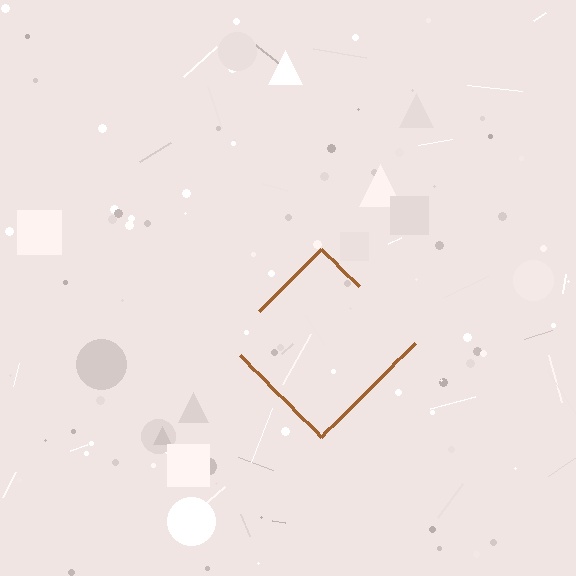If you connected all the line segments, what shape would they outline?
They would outline a diamond.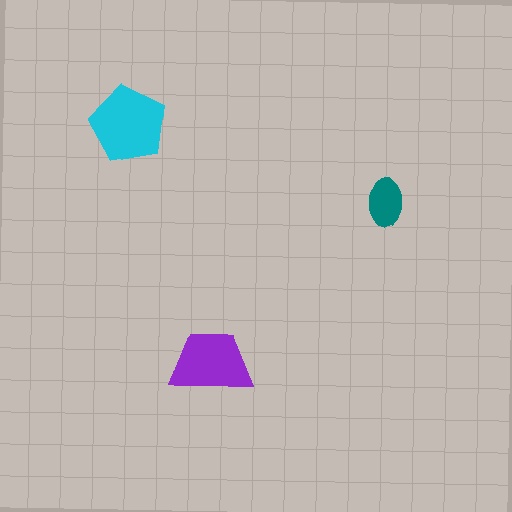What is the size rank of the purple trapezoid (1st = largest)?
2nd.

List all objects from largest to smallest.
The cyan pentagon, the purple trapezoid, the teal ellipse.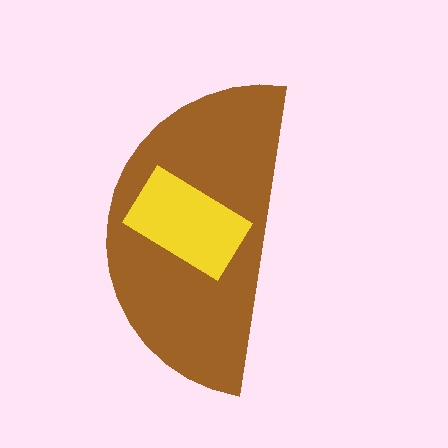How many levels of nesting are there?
2.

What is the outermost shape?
The brown semicircle.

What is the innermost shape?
The yellow rectangle.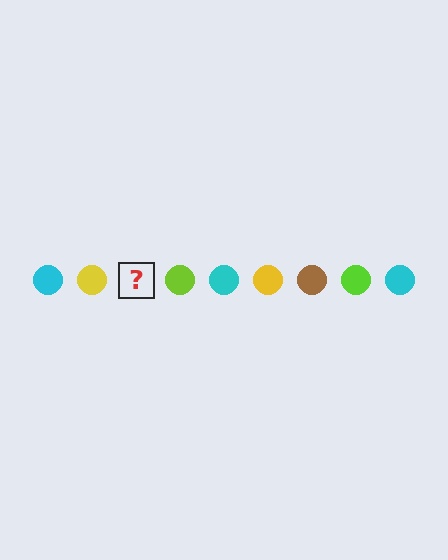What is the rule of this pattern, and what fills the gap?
The rule is that the pattern cycles through cyan, yellow, brown, lime circles. The gap should be filled with a brown circle.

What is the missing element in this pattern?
The missing element is a brown circle.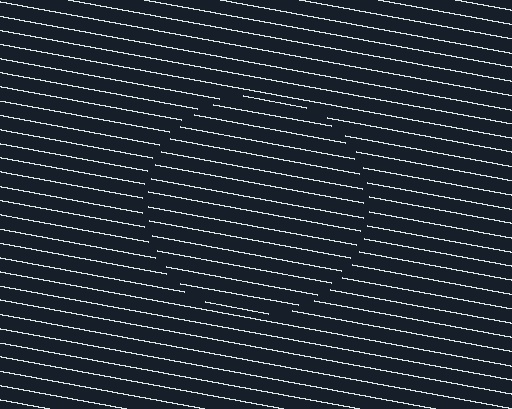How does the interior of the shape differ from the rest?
The interior of the shape contains the same grating, shifted by half a period — the contour is defined by the phase discontinuity where line-ends from the inner and outer gratings abut.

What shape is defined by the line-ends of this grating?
An illusory circle. The interior of the shape contains the same grating, shifted by half a period — the contour is defined by the phase discontinuity where line-ends from the inner and outer gratings abut.